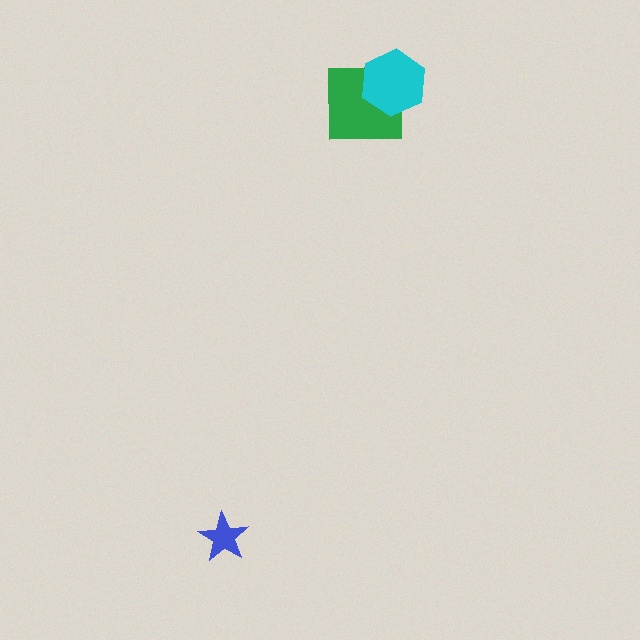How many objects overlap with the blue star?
0 objects overlap with the blue star.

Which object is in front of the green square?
The cyan hexagon is in front of the green square.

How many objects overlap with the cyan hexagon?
1 object overlaps with the cyan hexagon.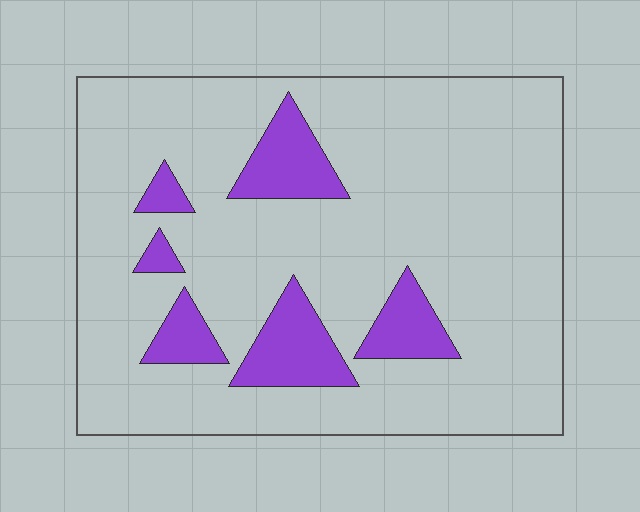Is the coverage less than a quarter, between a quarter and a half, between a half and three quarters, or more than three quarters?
Less than a quarter.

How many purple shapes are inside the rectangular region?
6.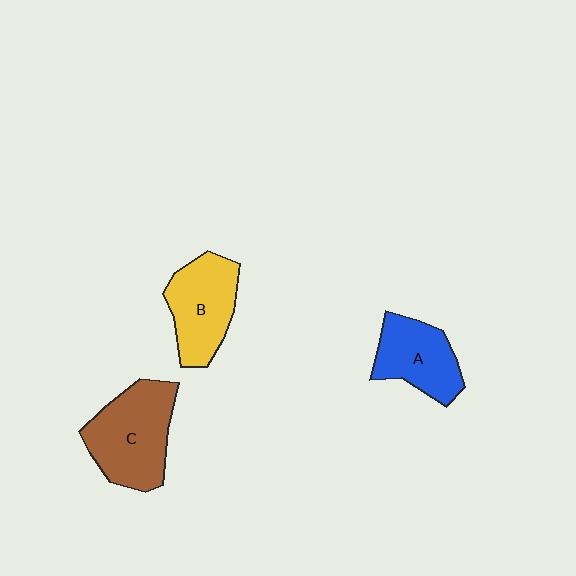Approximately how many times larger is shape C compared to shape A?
Approximately 1.4 times.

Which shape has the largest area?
Shape C (brown).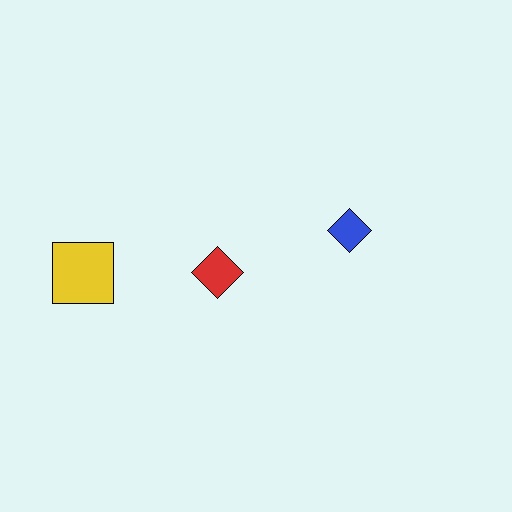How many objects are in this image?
There are 3 objects.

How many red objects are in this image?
There is 1 red object.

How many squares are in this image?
There is 1 square.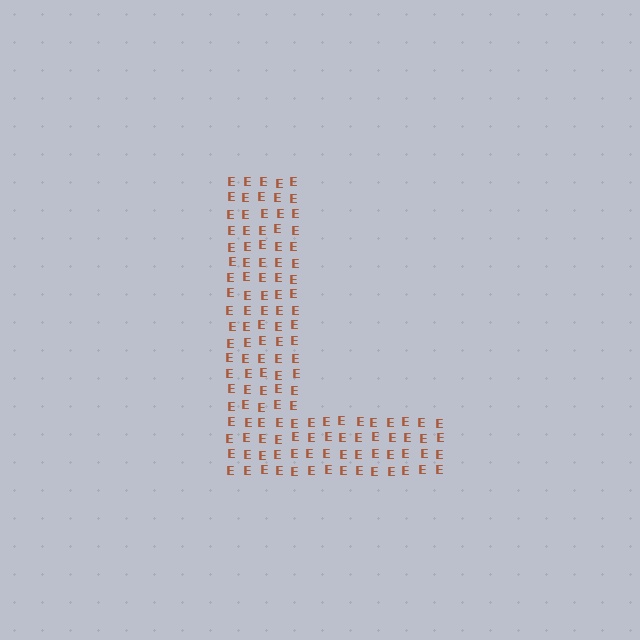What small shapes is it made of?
It is made of small letter E's.